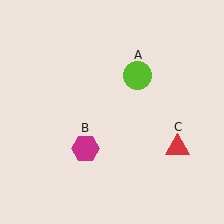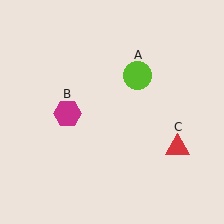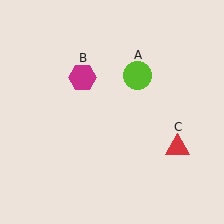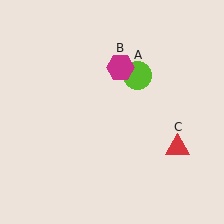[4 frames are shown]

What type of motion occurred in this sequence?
The magenta hexagon (object B) rotated clockwise around the center of the scene.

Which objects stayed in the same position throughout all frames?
Lime circle (object A) and red triangle (object C) remained stationary.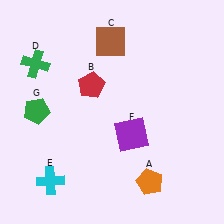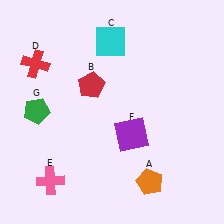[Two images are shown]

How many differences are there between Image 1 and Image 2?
There are 3 differences between the two images.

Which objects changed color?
C changed from brown to cyan. D changed from green to red. E changed from cyan to pink.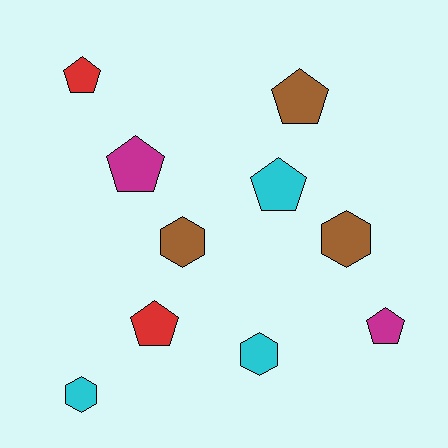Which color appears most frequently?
Cyan, with 3 objects.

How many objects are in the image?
There are 10 objects.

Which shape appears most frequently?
Pentagon, with 6 objects.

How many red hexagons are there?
There are no red hexagons.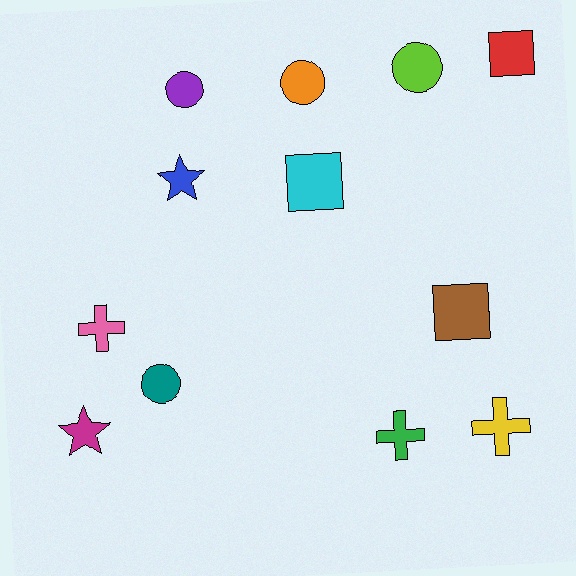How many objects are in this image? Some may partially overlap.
There are 12 objects.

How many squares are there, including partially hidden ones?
There are 3 squares.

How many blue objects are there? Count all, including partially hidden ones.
There is 1 blue object.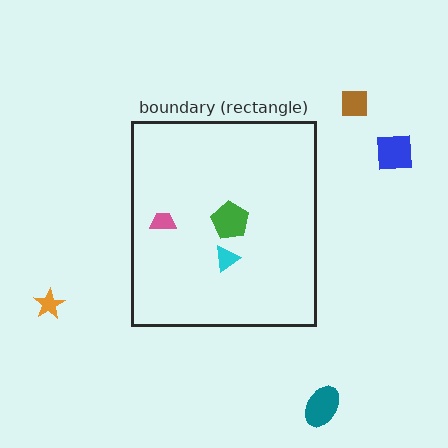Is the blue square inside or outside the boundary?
Outside.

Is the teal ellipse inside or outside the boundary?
Outside.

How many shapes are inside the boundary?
3 inside, 4 outside.